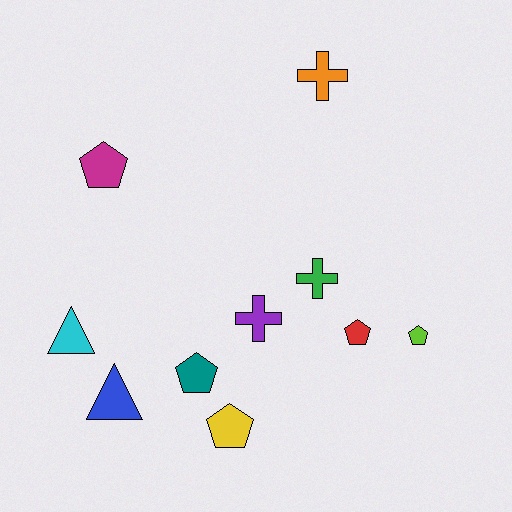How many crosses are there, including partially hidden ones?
There are 3 crosses.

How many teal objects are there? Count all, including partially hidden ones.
There is 1 teal object.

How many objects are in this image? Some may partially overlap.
There are 10 objects.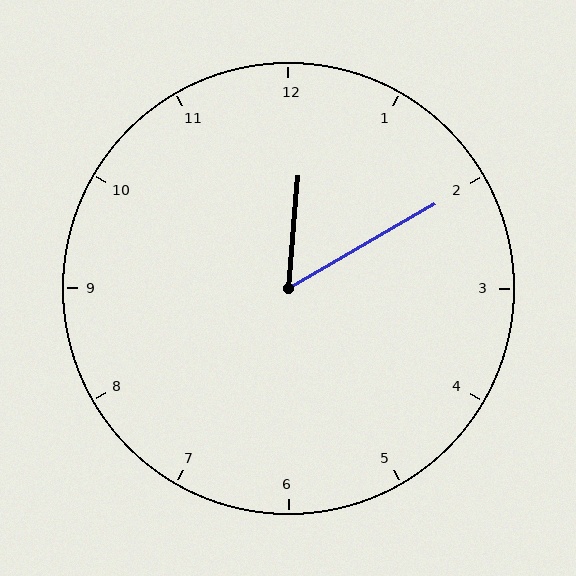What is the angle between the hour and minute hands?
Approximately 55 degrees.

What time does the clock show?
12:10.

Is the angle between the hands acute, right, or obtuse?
It is acute.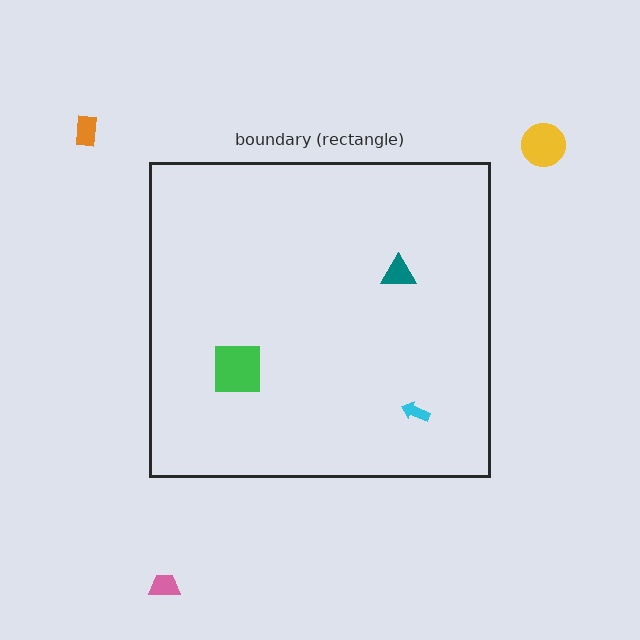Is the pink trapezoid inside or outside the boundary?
Outside.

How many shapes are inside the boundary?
3 inside, 3 outside.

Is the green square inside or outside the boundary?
Inside.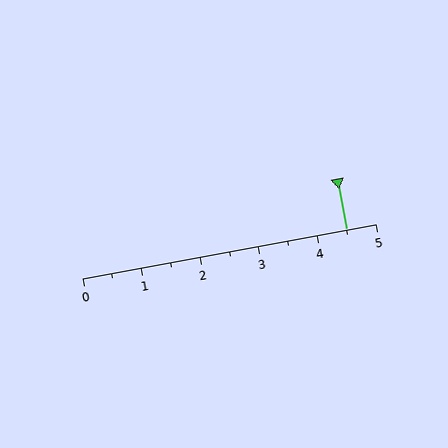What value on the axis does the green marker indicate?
The marker indicates approximately 4.5.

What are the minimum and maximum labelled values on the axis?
The axis runs from 0 to 5.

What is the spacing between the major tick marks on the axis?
The major ticks are spaced 1 apart.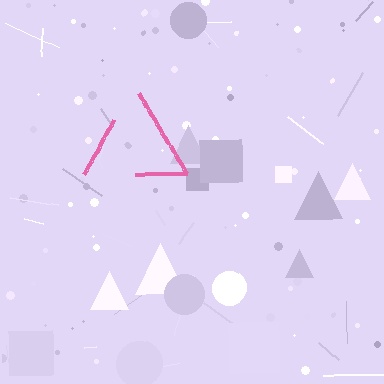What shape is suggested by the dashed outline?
The dashed outline suggests a triangle.